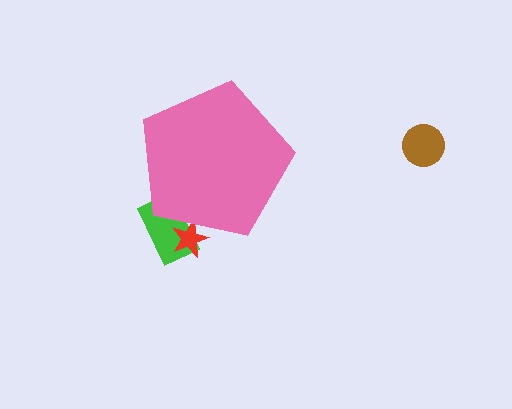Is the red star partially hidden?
Yes, the red star is partially hidden behind the pink pentagon.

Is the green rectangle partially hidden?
Yes, the green rectangle is partially hidden behind the pink pentagon.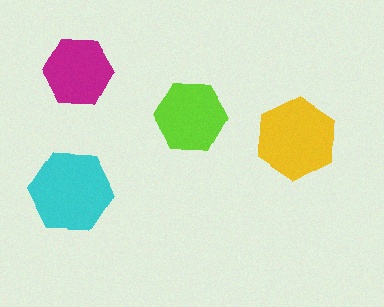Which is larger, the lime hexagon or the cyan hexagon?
The cyan one.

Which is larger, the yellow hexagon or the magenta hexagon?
The yellow one.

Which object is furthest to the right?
The yellow hexagon is rightmost.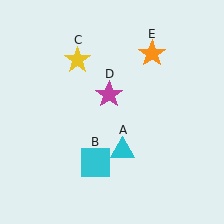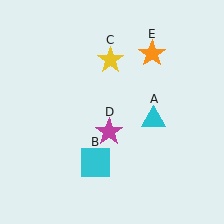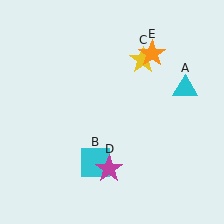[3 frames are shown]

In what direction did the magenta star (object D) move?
The magenta star (object D) moved down.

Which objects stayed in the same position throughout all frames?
Cyan square (object B) and orange star (object E) remained stationary.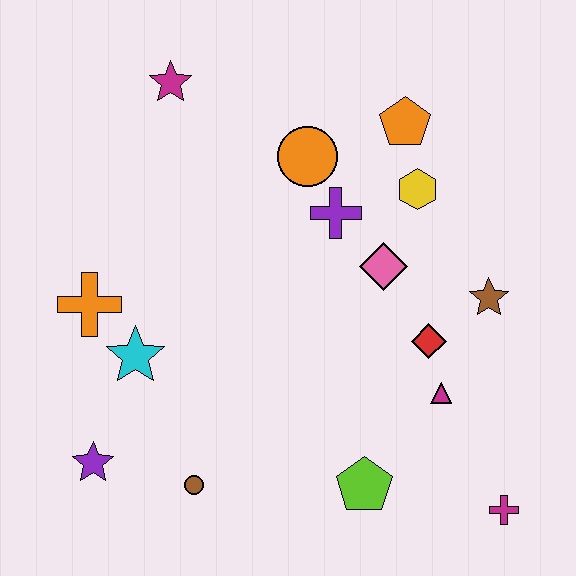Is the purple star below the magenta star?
Yes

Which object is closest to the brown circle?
The purple star is closest to the brown circle.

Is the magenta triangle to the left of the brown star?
Yes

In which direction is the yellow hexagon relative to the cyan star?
The yellow hexagon is to the right of the cyan star.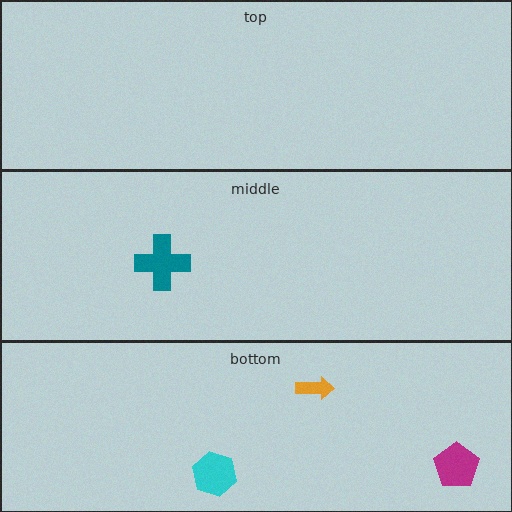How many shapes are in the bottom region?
3.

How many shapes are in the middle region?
1.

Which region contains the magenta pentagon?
The bottom region.